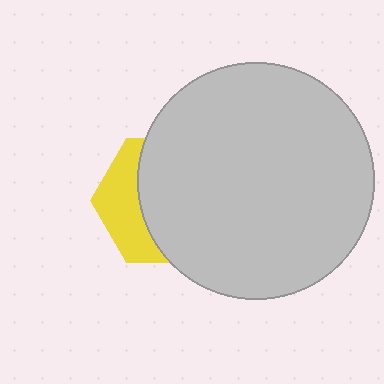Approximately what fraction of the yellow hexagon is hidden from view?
Roughly 66% of the yellow hexagon is hidden behind the light gray circle.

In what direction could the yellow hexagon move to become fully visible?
The yellow hexagon could move left. That would shift it out from behind the light gray circle entirely.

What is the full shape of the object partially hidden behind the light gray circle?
The partially hidden object is a yellow hexagon.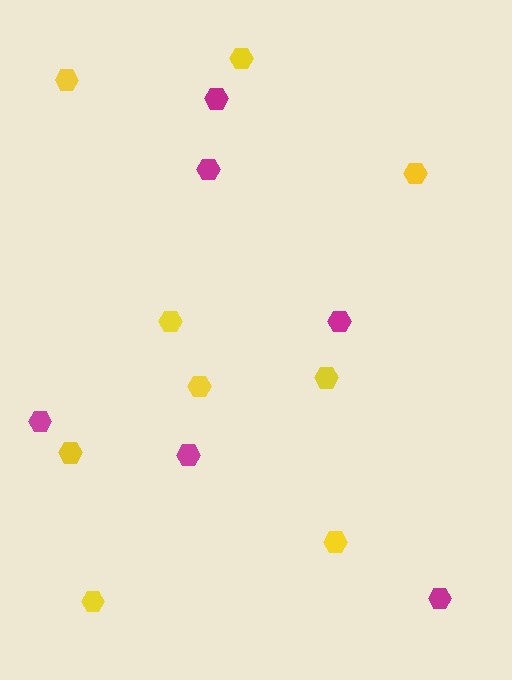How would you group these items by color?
There are 2 groups: one group of magenta hexagons (6) and one group of yellow hexagons (9).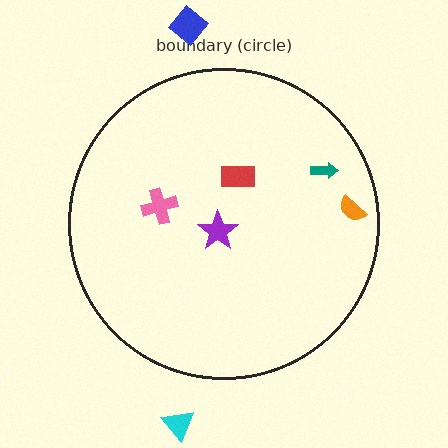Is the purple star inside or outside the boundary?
Inside.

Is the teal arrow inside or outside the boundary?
Inside.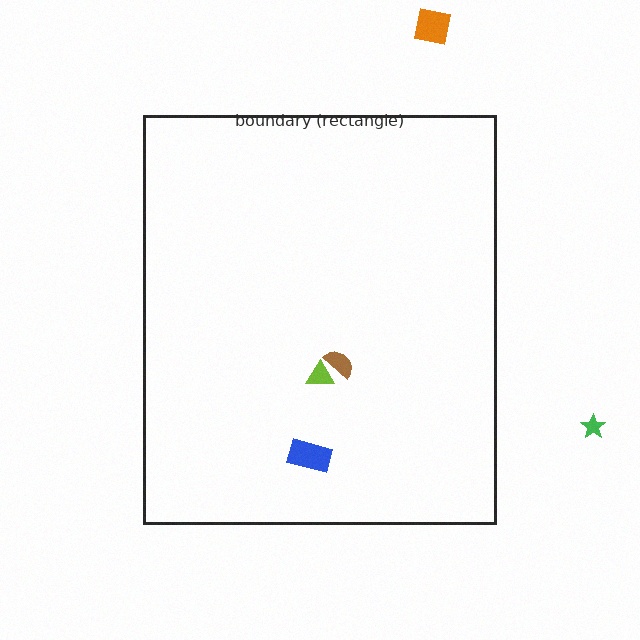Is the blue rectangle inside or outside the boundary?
Inside.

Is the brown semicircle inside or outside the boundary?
Inside.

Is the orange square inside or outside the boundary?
Outside.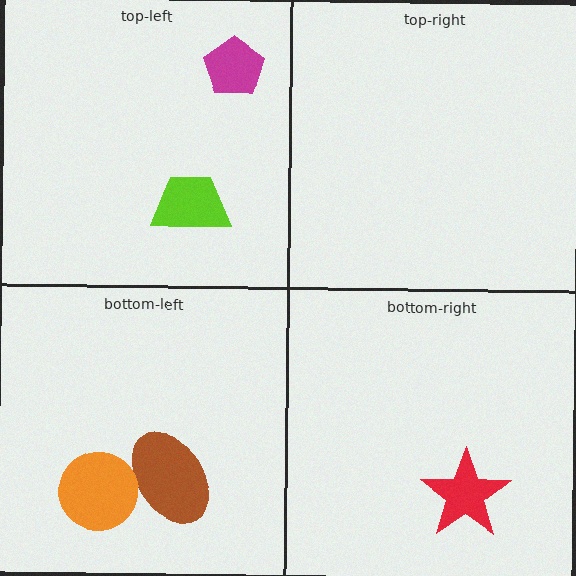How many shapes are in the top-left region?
2.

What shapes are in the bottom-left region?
The brown ellipse, the orange circle.